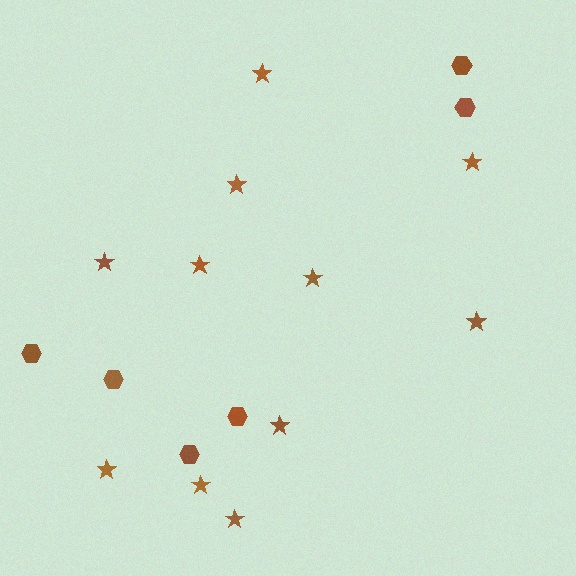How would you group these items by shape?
There are 2 groups: one group of hexagons (6) and one group of stars (11).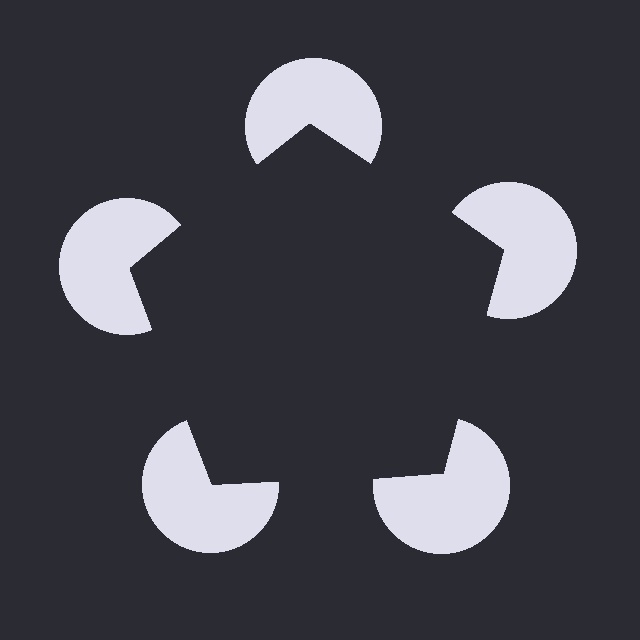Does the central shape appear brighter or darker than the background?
It typically appears slightly darker than the background, even though no actual brightness change is drawn.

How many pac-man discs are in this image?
There are 5 — one at each vertex of the illusory pentagon.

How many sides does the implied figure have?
5 sides.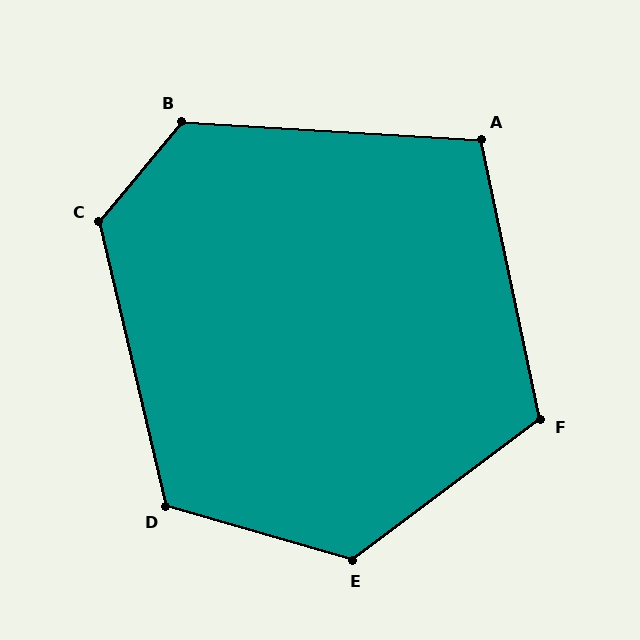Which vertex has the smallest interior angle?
A, at approximately 105 degrees.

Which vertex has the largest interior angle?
C, at approximately 127 degrees.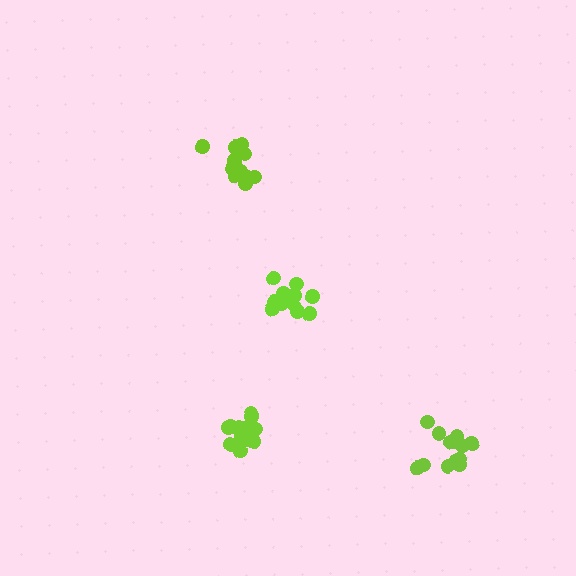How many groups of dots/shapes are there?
There are 4 groups.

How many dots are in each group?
Group 1: 13 dots, Group 2: 15 dots, Group 3: 13 dots, Group 4: 13 dots (54 total).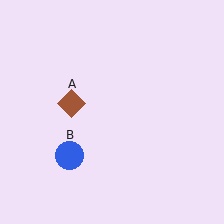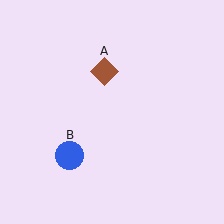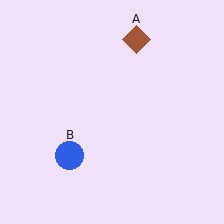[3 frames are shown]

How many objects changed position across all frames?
1 object changed position: brown diamond (object A).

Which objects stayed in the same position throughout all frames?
Blue circle (object B) remained stationary.